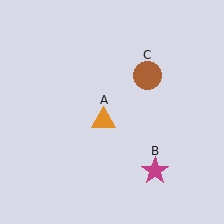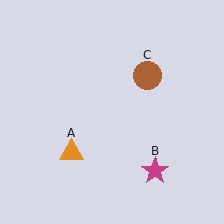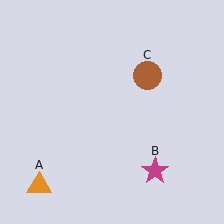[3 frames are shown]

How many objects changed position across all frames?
1 object changed position: orange triangle (object A).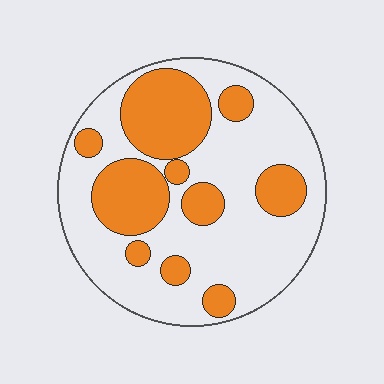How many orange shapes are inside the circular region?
10.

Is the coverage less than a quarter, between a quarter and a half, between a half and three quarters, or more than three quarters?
Between a quarter and a half.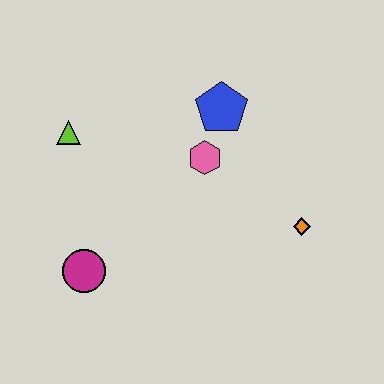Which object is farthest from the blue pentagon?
The magenta circle is farthest from the blue pentagon.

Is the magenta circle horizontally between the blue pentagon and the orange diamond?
No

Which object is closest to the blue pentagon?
The pink hexagon is closest to the blue pentagon.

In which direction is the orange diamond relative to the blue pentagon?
The orange diamond is below the blue pentagon.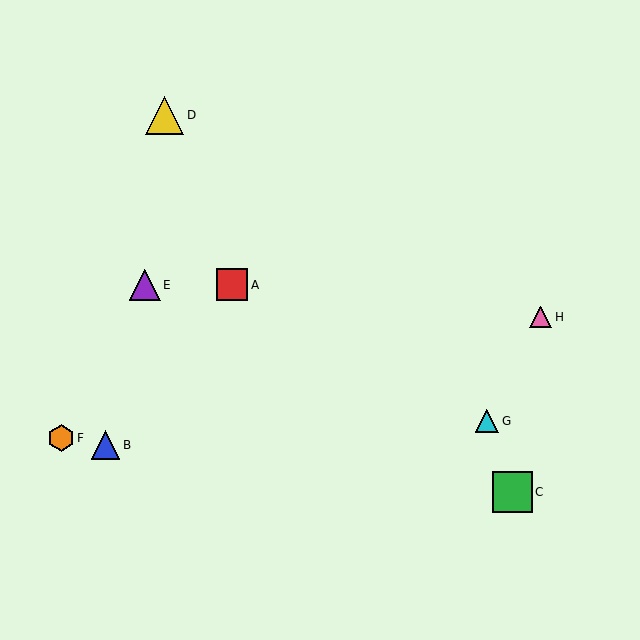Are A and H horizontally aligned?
No, A is at y≈285 and H is at y≈317.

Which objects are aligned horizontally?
Objects A, E are aligned horizontally.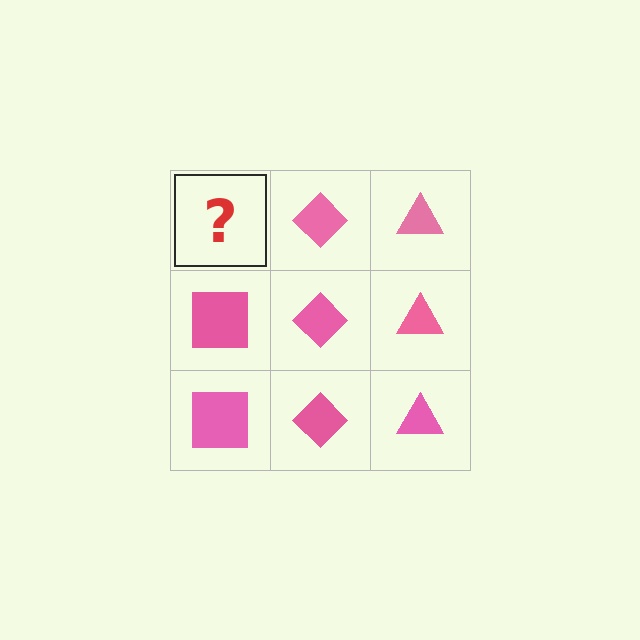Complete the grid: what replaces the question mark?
The question mark should be replaced with a pink square.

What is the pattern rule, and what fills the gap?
The rule is that each column has a consistent shape. The gap should be filled with a pink square.